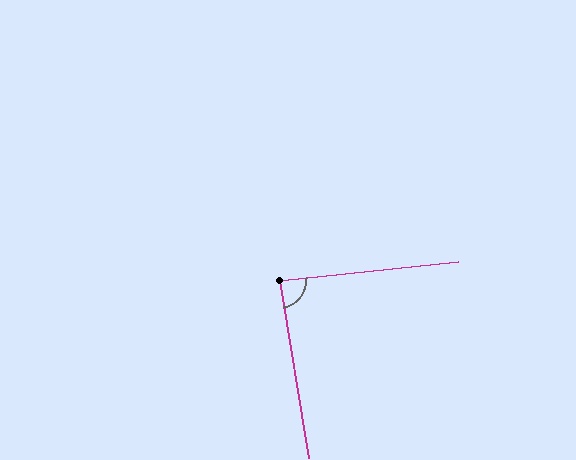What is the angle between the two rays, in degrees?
Approximately 87 degrees.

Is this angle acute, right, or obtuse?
It is approximately a right angle.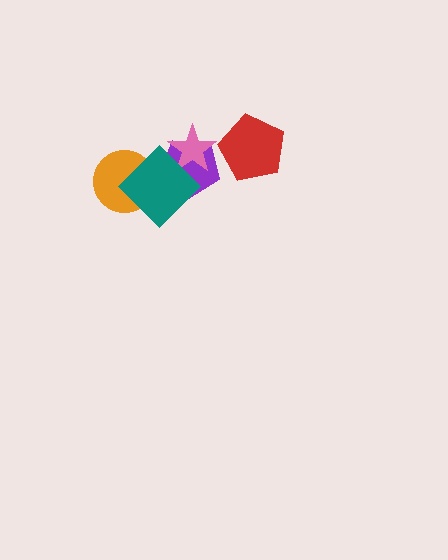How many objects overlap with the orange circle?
1 object overlaps with the orange circle.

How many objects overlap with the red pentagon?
0 objects overlap with the red pentagon.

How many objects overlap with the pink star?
2 objects overlap with the pink star.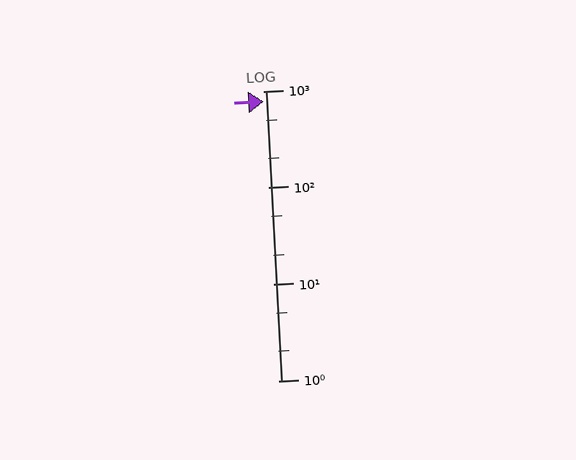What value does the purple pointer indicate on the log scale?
The pointer indicates approximately 770.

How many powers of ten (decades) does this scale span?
The scale spans 3 decades, from 1 to 1000.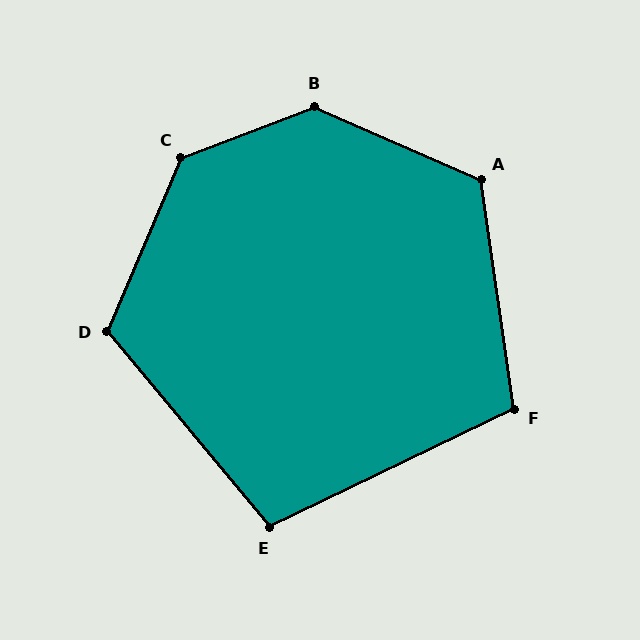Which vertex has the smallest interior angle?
E, at approximately 104 degrees.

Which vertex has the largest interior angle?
B, at approximately 135 degrees.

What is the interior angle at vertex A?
Approximately 122 degrees (obtuse).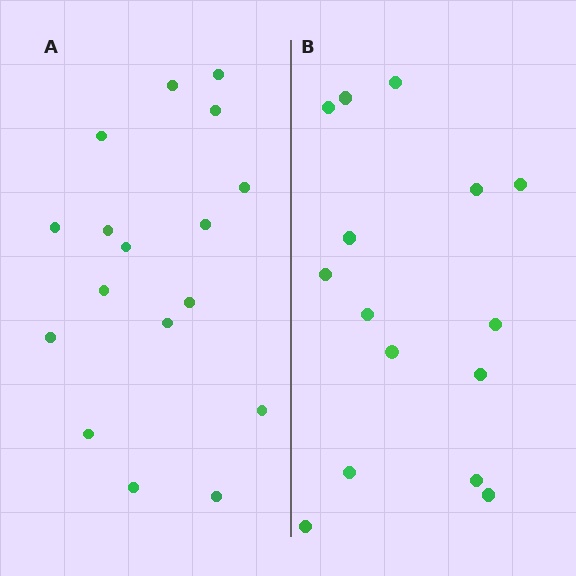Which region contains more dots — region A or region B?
Region A (the left region) has more dots.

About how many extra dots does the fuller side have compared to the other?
Region A has just a few more — roughly 2 or 3 more dots than region B.